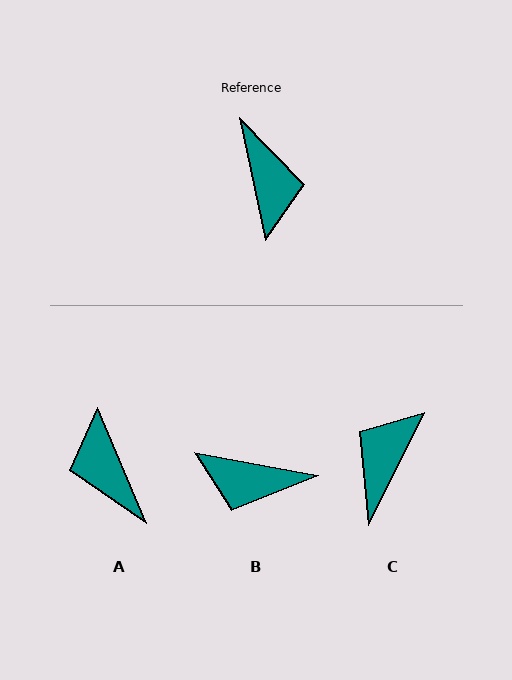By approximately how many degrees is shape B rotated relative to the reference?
Approximately 112 degrees clockwise.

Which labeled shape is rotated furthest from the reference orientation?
A, about 169 degrees away.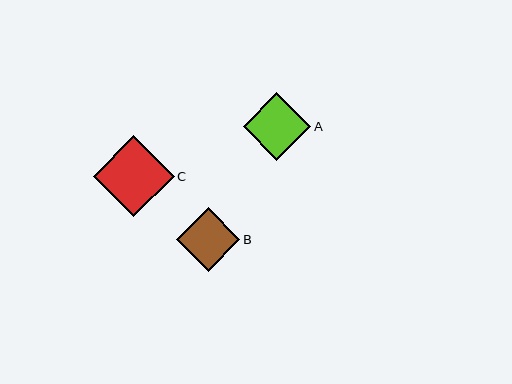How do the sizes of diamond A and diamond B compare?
Diamond A and diamond B are approximately the same size.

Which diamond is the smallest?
Diamond B is the smallest with a size of approximately 63 pixels.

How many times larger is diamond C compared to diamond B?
Diamond C is approximately 1.3 times the size of diamond B.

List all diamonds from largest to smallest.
From largest to smallest: C, A, B.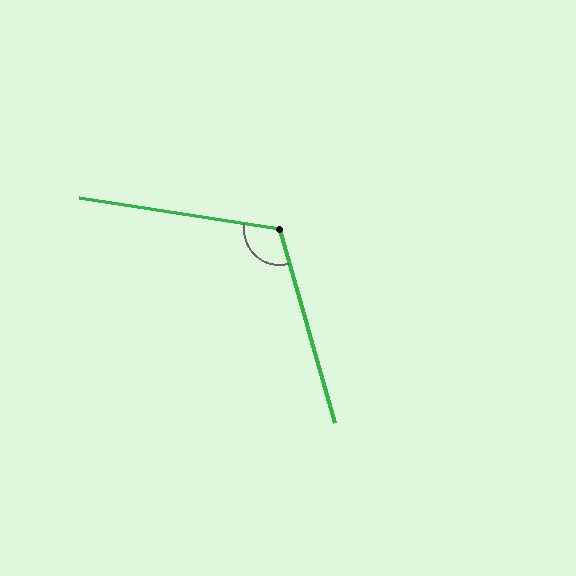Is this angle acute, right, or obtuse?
It is obtuse.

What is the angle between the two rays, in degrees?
Approximately 114 degrees.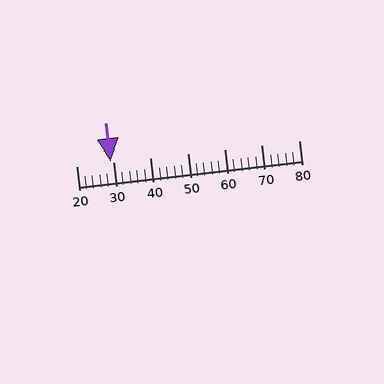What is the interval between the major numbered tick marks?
The major tick marks are spaced 10 units apart.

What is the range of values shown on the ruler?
The ruler shows values from 20 to 80.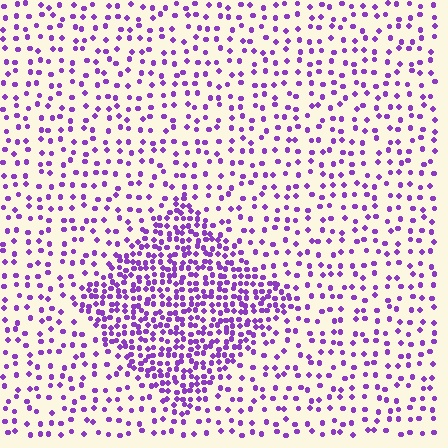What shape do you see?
I see a diamond.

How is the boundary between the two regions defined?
The boundary is defined by a change in element density (approximately 2.5x ratio). All elements are the same color, size, and shape.